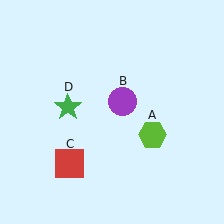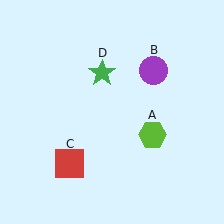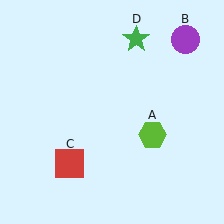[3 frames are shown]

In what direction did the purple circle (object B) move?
The purple circle (object B) moved up and to the right.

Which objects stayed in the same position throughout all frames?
Lime hexagon (object A) and red square (object C) remained stationary.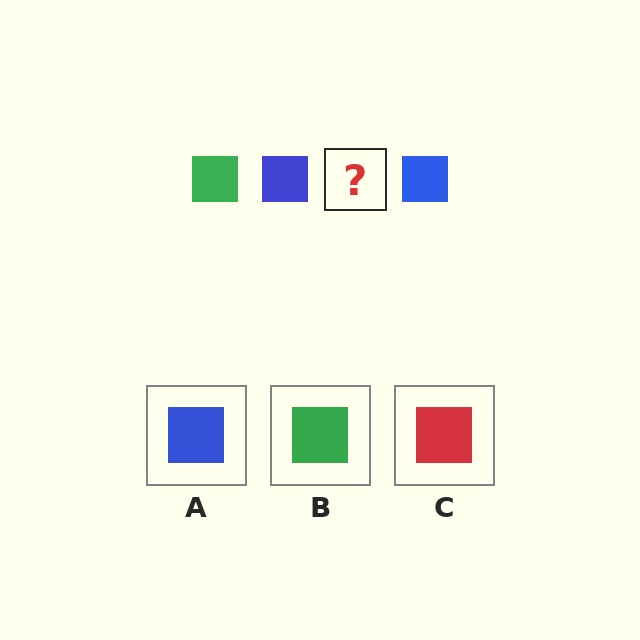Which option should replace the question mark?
Option B.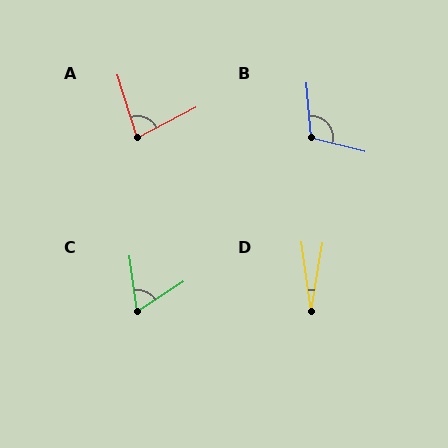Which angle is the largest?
B, at approximately 109 degrees.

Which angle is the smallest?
D, at approximately 17 degrees.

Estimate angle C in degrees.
Approximately 65 degrees.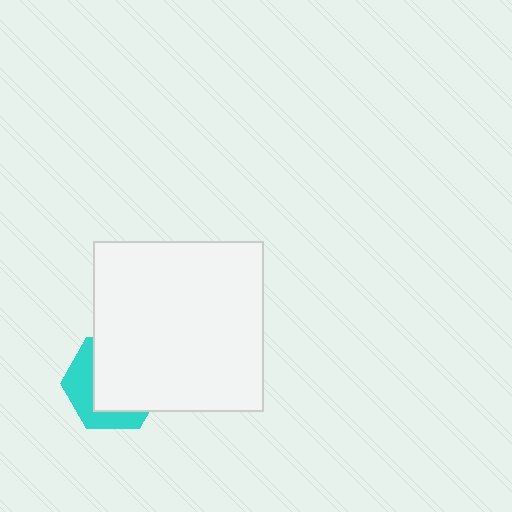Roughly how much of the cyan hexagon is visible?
A small part of it is visible (roughly 38%).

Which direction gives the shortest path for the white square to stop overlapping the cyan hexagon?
Moving toward the upper-right gives the shortest separation.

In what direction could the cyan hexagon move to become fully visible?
The cyan hexagon could move toward the lower-left. That would shift it out from behind the white square entirely.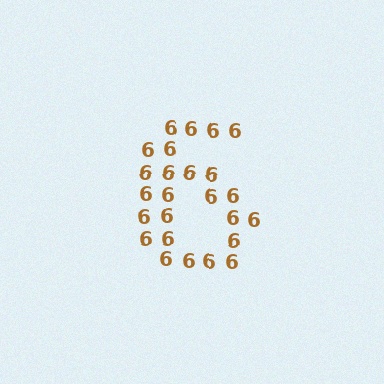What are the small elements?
The small elements are digit 6's.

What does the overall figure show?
The overall figure shows the digit 6.